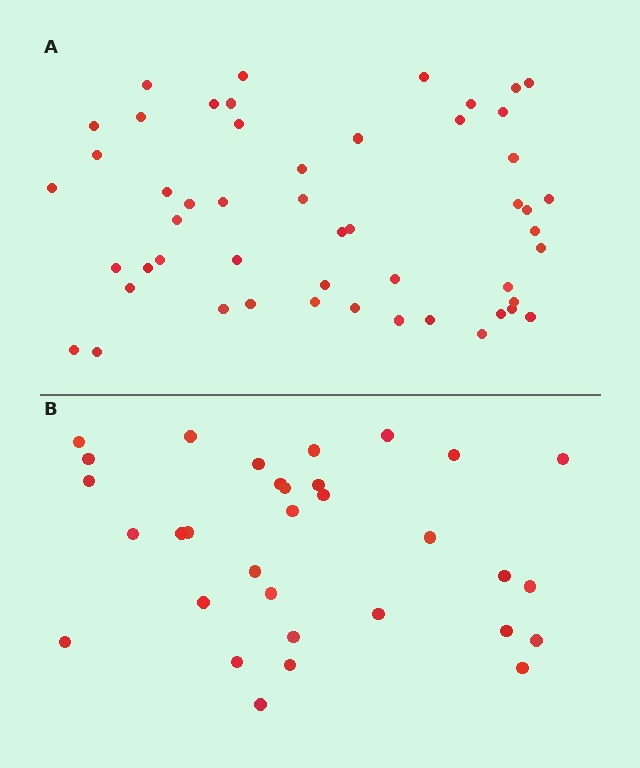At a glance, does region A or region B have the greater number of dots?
Region A (the top region) has more dots.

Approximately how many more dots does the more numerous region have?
Region A has approximately 20 more dots than region B.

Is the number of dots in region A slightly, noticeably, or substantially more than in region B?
Region A has substantially more. The ratio is roughly 1.6 to 1.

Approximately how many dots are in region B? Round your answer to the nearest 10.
About 30 dots. (The exact count is 32, which rounds to 30.)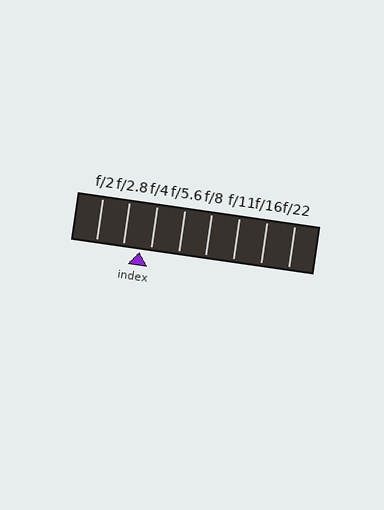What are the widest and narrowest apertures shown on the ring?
The widest aperture shown is f/2 and the narrowest is f/22.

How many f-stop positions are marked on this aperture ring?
There are 8 f-stop positions marked.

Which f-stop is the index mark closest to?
The index mark is closest to f/4.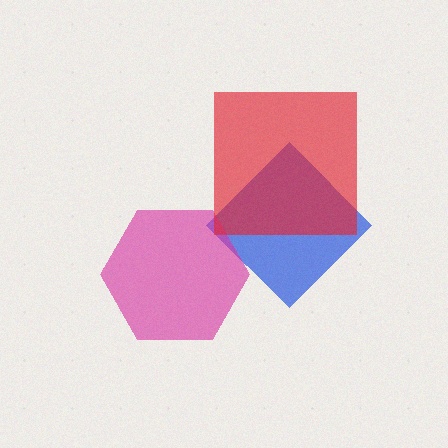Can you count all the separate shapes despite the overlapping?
Yes, there are 3 separate shapes.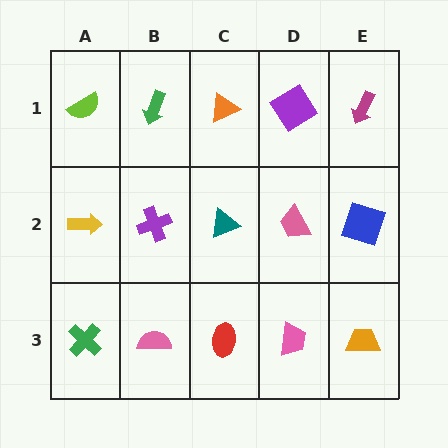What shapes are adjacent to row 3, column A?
A yellow arrow (row 2, column A), a pink semicircle (row 3, column B).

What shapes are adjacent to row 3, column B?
A purple cross (row 2, column B), a green cross (row 3, column A), a red ellipse (row 3, column C).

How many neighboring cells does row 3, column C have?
3.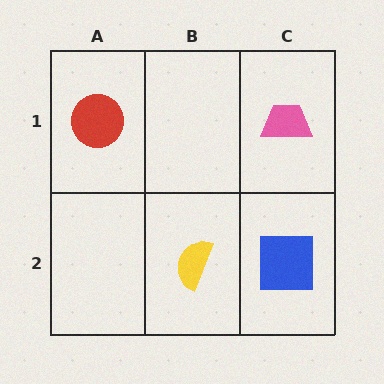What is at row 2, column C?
A blue square.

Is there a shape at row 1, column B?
No, that cell is empty.